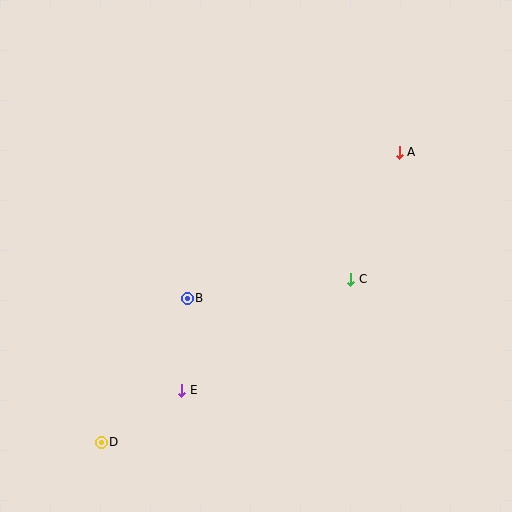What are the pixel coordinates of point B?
Point B is at (187, 298).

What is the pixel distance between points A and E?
The distance between A and E is 322 pixels.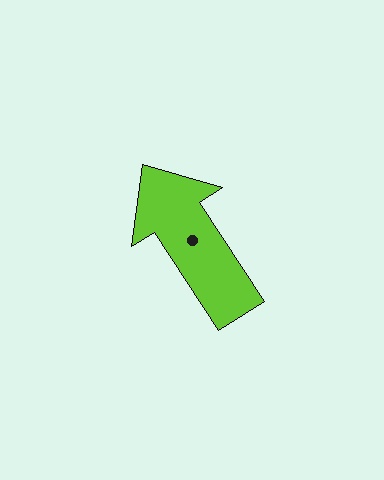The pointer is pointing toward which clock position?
Roughly 11 o'clock.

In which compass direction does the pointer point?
Northwest.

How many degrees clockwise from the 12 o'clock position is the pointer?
Approximately 327 degrees.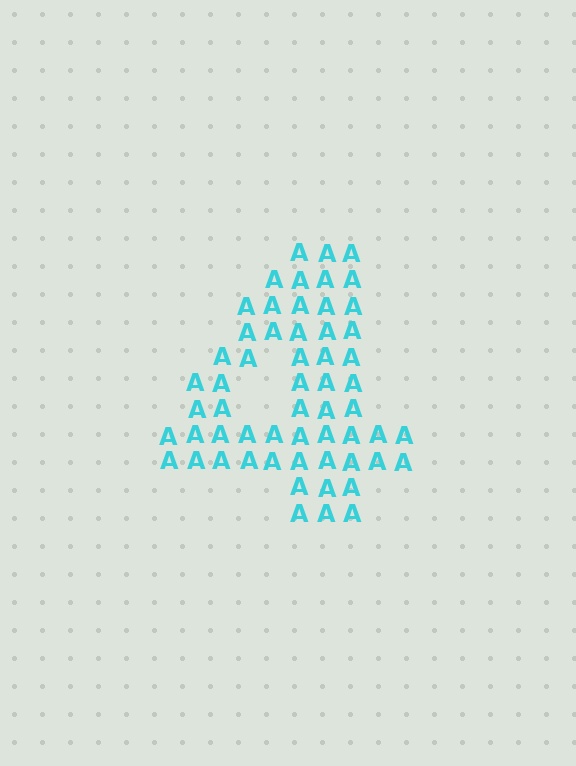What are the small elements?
The small elements are letter A's.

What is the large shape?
The large shape is the digit 4.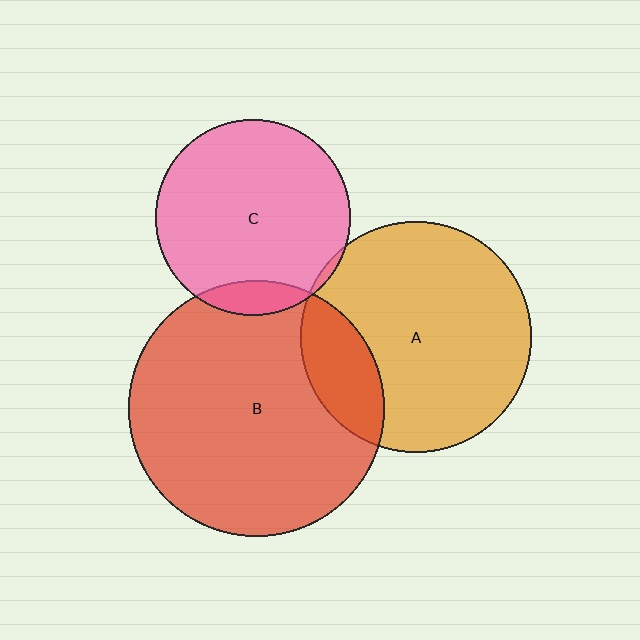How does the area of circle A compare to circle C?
Approximately 1.4 times.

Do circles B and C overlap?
Yes.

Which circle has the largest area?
Circle B (red).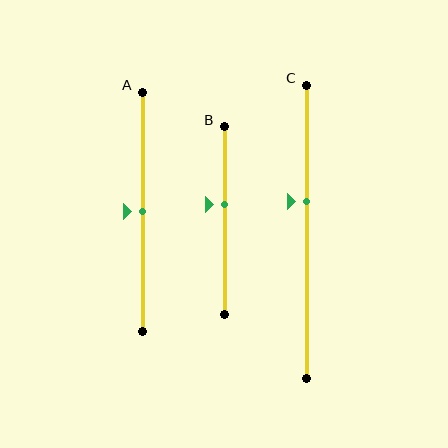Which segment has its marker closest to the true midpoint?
Segment A has its marker closest to the true midpoint.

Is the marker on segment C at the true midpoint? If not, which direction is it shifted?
No, the marker on segment C is shifted upward by about 10% of the segment length.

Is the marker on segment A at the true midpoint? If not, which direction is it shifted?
Yes, the marker on segment A is at the true midpoint.